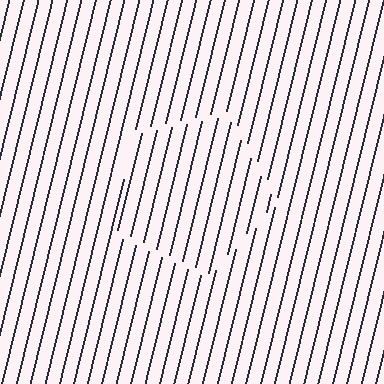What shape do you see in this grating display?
An illusory pentagon. The interior of the shape contains the same grating, shifted by half a period — the contour is defined by the phase discontinuity where line-ends from the inner and outer gratings abut.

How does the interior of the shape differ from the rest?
The interior of the shape contains the same grating, shifted by half a period — the contour is defined by the phase discontinuity where line-ends from the inner and outer gratings abut.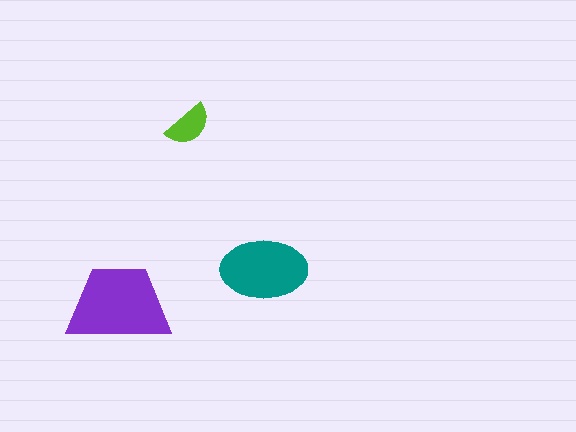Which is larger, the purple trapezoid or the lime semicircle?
The purple trapezoid.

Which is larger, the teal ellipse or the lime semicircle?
The teal ellipse.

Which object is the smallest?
The lime semicircle.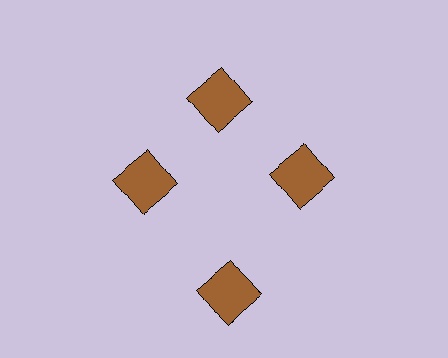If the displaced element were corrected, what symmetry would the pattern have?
It would have 4-fold rotational symmetry — the pattern would map onto itself every 90 degrees.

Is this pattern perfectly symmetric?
No. The 4 brown squares are arranged in a ring, but one element near the 6 o'clock position is pushed outward from the center, breaking the 4-fold rotational symmetry.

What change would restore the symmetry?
The symmetry would be restored by moving it inward, back onto the ring so that all 4 squares sit at equal angles and equal distance from the center.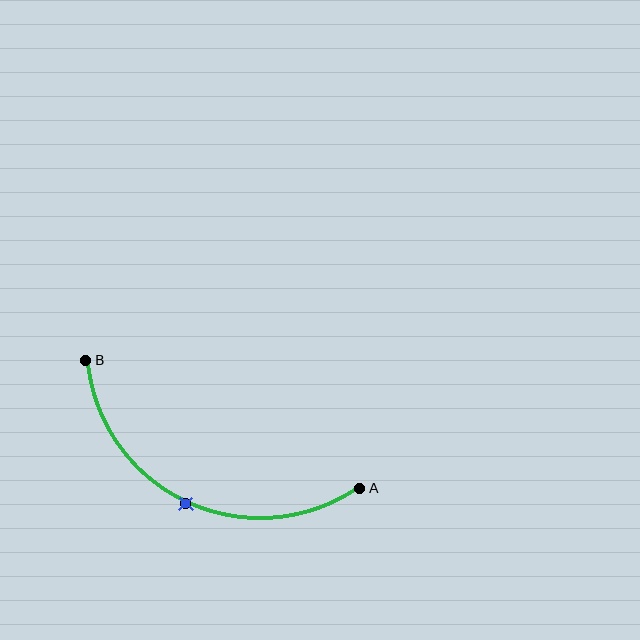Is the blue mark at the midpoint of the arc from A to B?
Yes. The blue mark lies on the arc at equal arc-length from both A and B — it is the arc midpoint.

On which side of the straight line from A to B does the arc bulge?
The arc bulges below the straight line connecting A and B.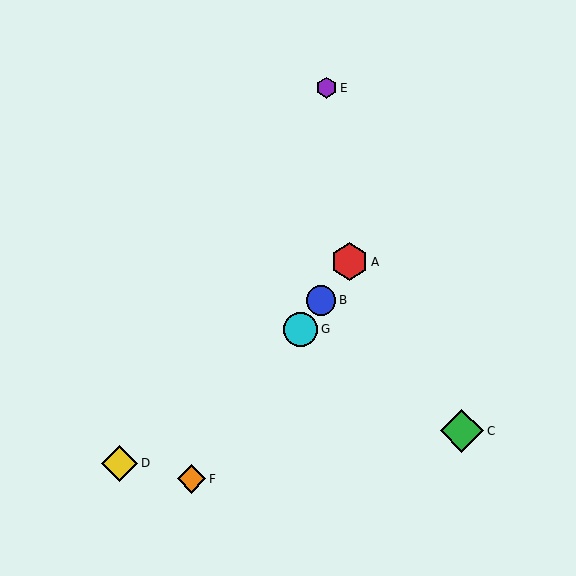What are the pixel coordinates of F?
Object F is at (192, 479).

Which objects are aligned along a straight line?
Objects A, B, F, G are aligned along a straight line.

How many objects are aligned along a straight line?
4 objects (A, B, F, G) are aligned along a straight line.